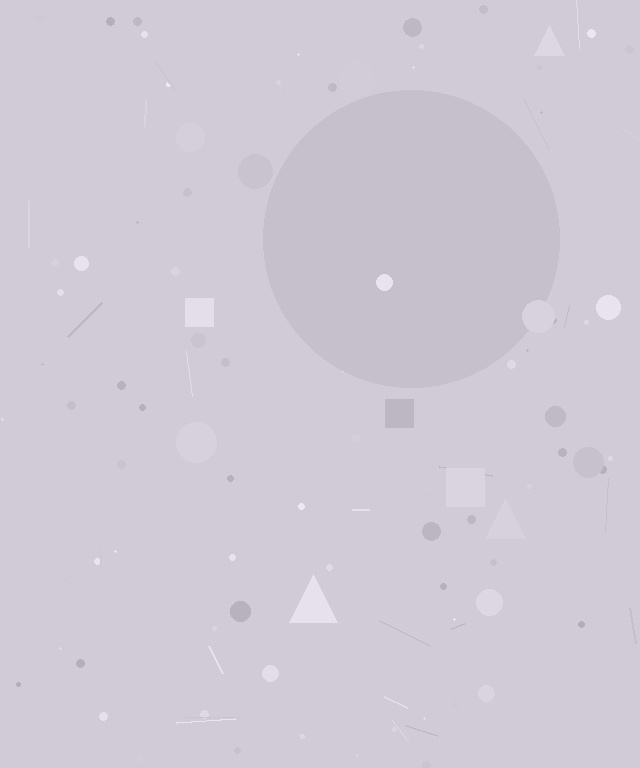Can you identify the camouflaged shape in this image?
The camouflaged shape is a circle.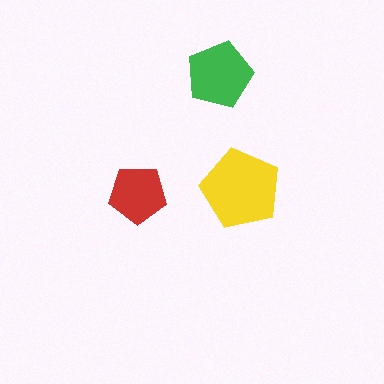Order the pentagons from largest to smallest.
the yellow one, the green one, the red one.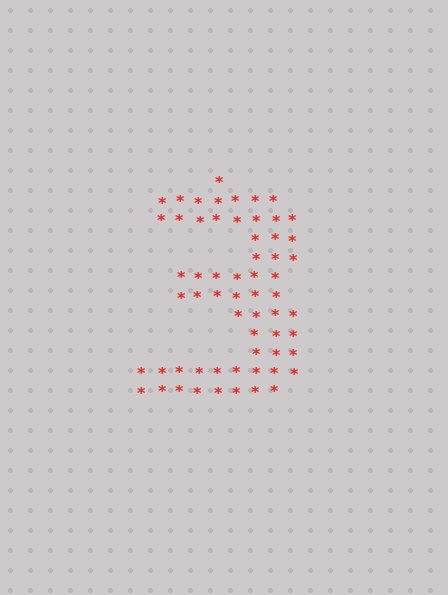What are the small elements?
The small elements are asterisks.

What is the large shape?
The large shape is the digit 3.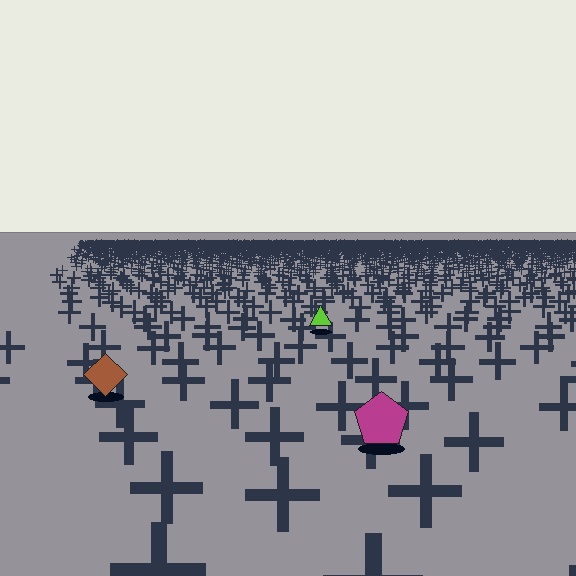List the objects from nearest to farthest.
From nearest to farthest: the magenta pentagon, the brown diamond, the lime triangle.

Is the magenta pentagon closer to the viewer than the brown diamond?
Yes. The magenta pentagon is closer — you can tell from the texture gradient: the ground texture is coarser near it.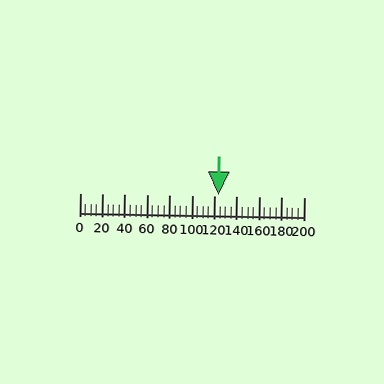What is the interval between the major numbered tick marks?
The major tick marks are spaced 20 units apart.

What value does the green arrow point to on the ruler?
The green arrow points to approximately 124.